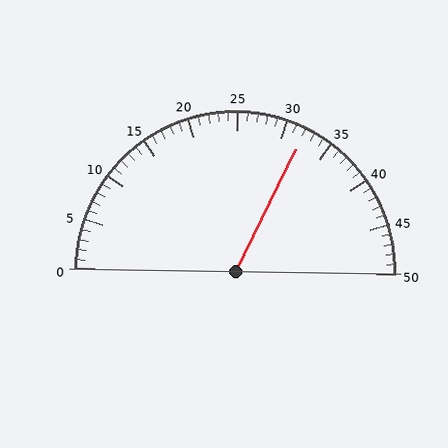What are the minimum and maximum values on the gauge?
The gauge ranges from 0 to 50.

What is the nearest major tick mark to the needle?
The nearest major tick mark is 30.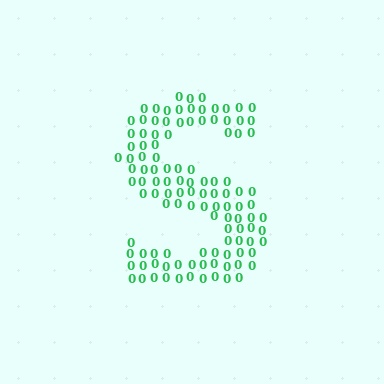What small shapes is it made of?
It is made of small digit 0's.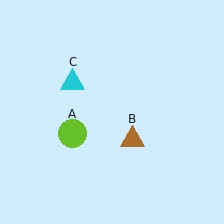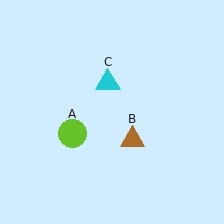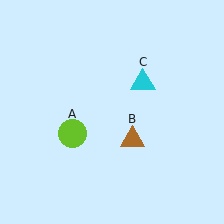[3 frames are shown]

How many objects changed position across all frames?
1 object changed position: cyan triangle (object C).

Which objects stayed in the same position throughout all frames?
Lime circle (object A) and brown triangle (object B) remained stationary.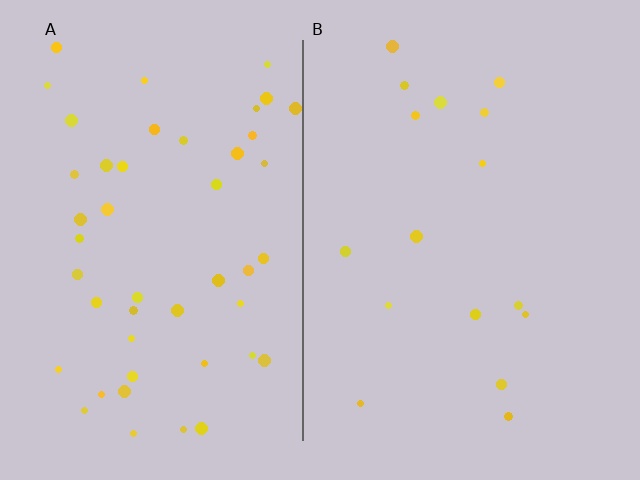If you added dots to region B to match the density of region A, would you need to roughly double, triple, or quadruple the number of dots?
Approximately triple.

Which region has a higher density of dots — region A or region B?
A (the left).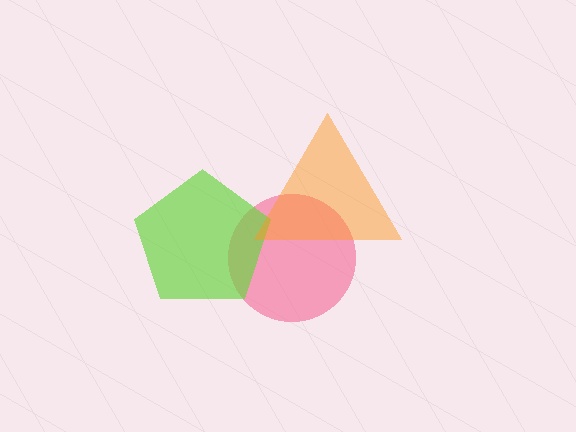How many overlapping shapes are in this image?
There are 3 overlapping shapes in the image.